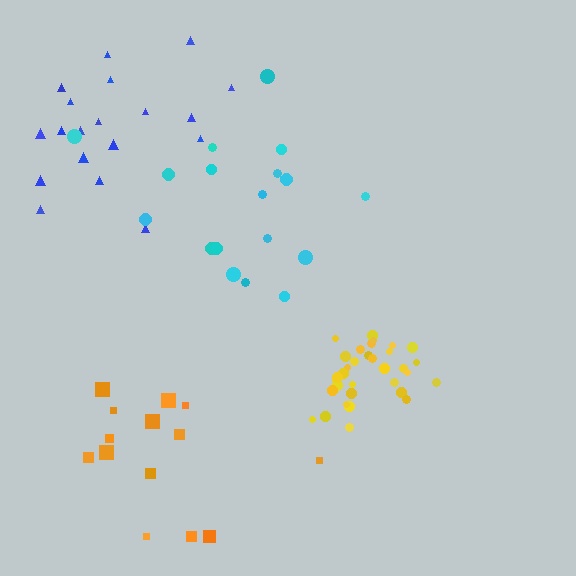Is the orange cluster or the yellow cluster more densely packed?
Yellow.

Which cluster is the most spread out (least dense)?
Cyan.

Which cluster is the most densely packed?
Yellow.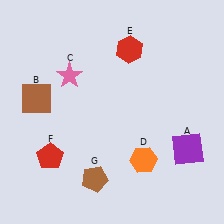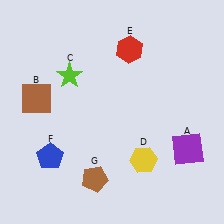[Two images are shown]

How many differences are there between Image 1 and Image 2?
There are 3 differences between the two images.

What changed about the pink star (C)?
In Image 1, C is pink. In Image 2, it changed to lime.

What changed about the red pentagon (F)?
In Image 1, F is red. In Image 2, it changed to blue.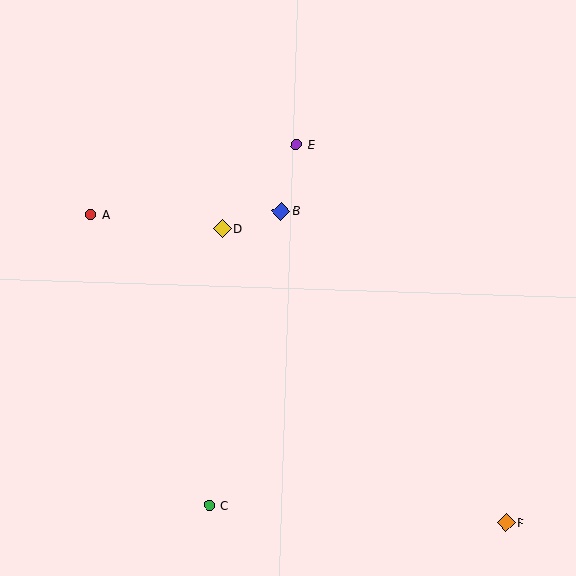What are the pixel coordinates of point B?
Point B is at (281, 211).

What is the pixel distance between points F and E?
The distance between F and E is 433 pixels.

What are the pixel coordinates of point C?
Point C is at (209, 505).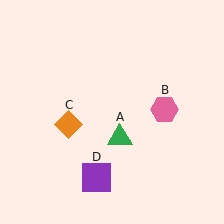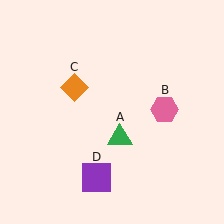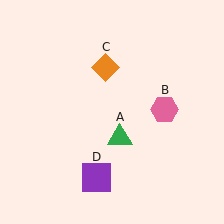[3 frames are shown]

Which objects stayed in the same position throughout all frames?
Green triangle (object A) and pink hexagon (object B) and purple square (object D) remained stationary.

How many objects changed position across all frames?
1 object changed position: orange diamond (object C).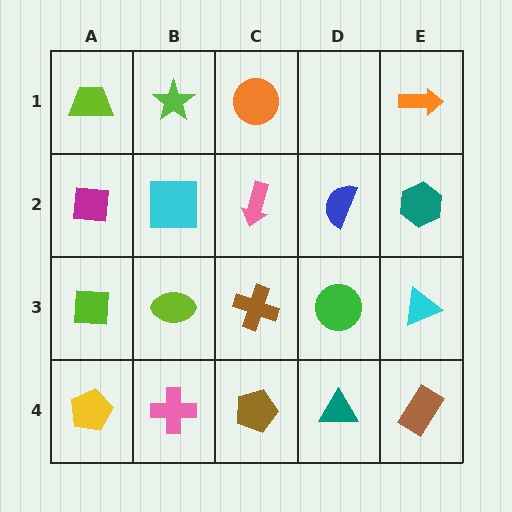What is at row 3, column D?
A green circle.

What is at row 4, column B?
A pink cross.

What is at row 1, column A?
A lime trapezoid.